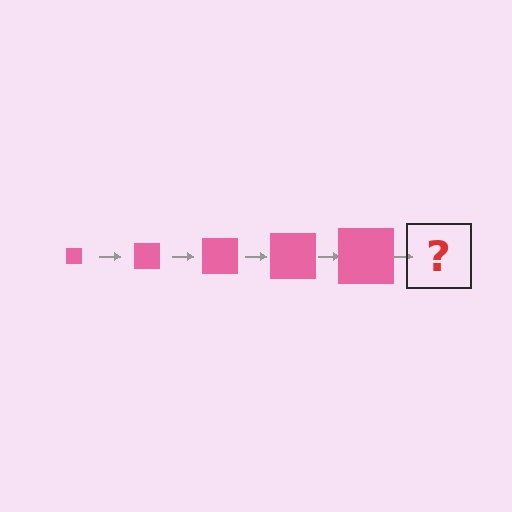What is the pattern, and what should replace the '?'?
The pattern is that the square gets progressively larger each step. The '?' should be a pink square, larger than the previous one.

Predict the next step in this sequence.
The next step is a pink square, larger than the previous one.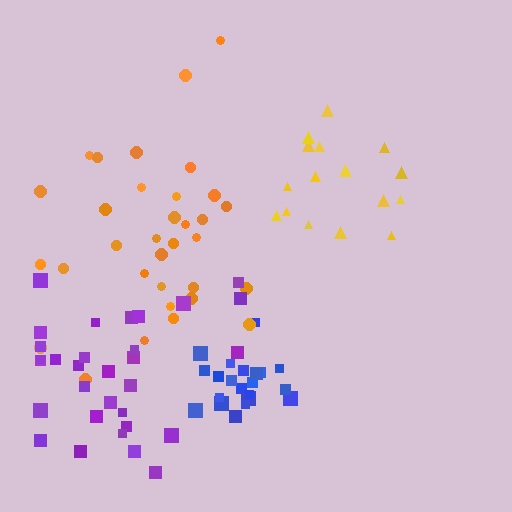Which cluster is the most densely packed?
Blue.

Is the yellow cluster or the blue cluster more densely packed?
Blue.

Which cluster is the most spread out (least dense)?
Orange.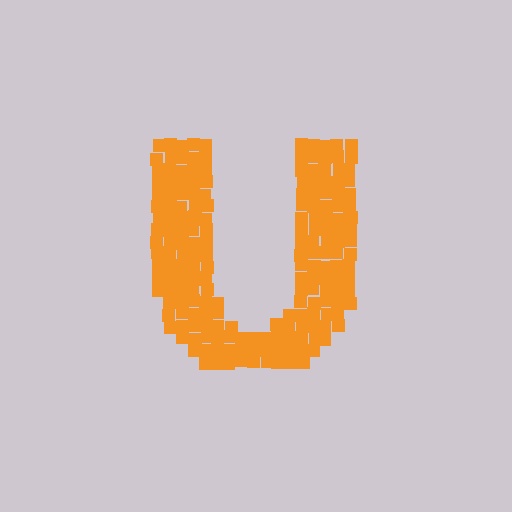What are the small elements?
The small elements are squares.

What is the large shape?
The large shape is the letter U.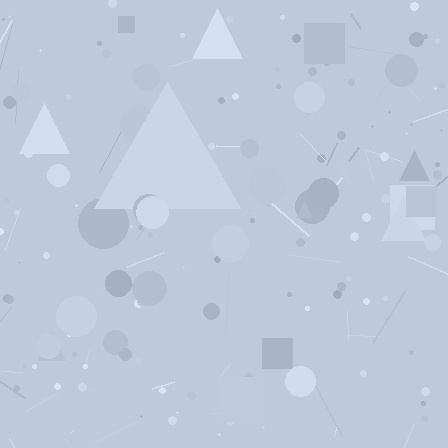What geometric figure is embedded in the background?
A triangle is embedded in the background.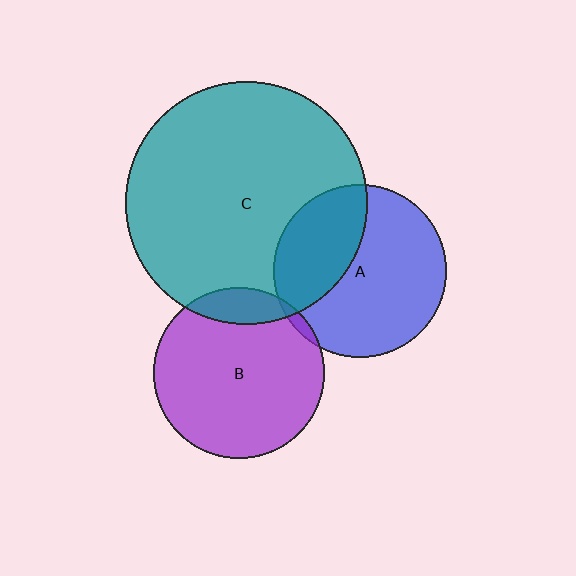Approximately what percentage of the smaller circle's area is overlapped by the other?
Approximately 35%.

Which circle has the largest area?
Circle C (teal).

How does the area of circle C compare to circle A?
Approximately 2.0 times.